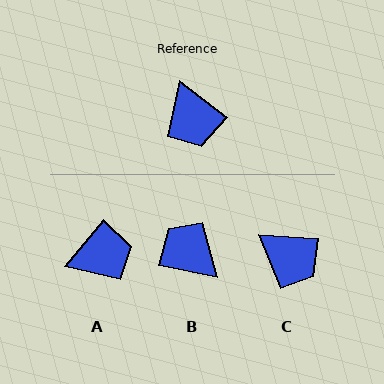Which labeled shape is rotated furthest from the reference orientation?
B, about 154 degrees away.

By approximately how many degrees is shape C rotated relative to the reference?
Approximately 35 degrees counter-clockwise.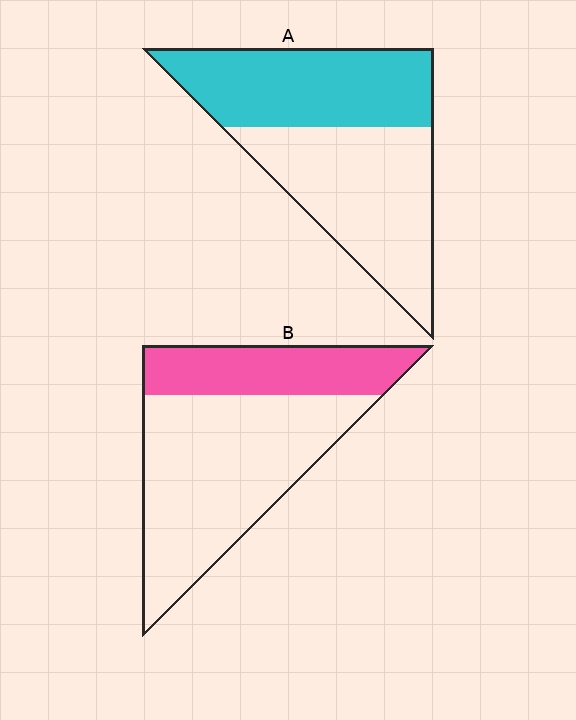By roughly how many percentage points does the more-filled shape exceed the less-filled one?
By roughly 15 percentage points (A over B).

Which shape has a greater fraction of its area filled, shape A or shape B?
Shape A.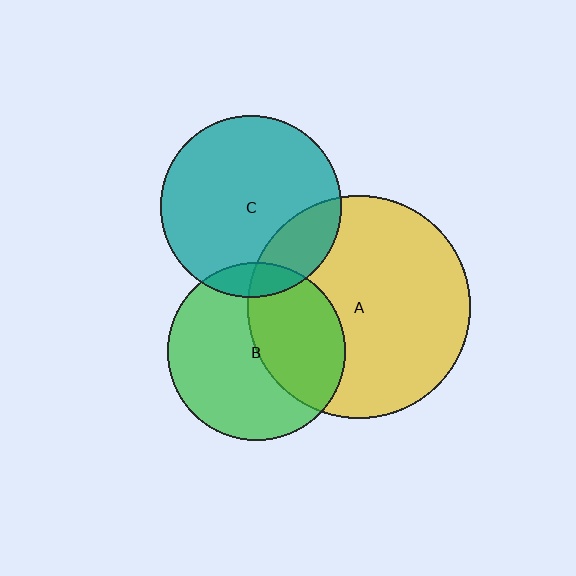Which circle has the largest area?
Circle A (yellow).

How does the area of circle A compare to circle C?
Approximately 1.5 times.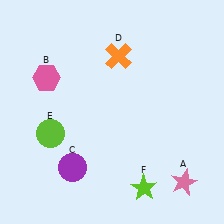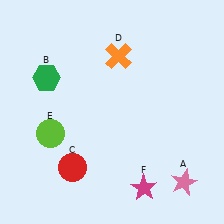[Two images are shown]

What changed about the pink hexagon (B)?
In Image 1, B is pink. In Image 2, it changed to green.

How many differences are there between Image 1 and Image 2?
There are 3 differences between the two images.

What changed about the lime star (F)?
In Image 1, F is lime. In Image 2, it changed to magenta.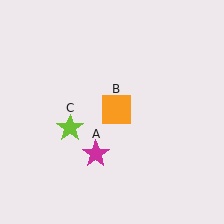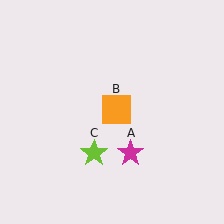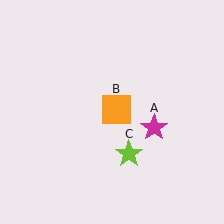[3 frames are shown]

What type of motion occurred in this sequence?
The magenta star (object A), lime star (object C) rotated counterclockwise around the center of the scene.